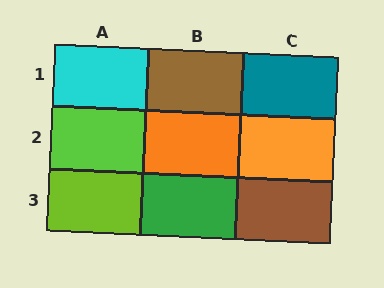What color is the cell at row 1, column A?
Cyan.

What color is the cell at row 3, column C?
Brown.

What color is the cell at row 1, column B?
Brown.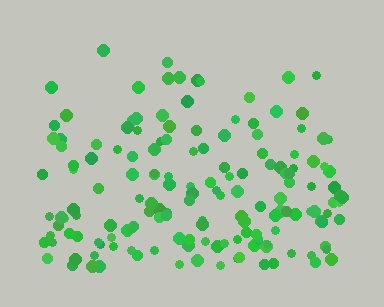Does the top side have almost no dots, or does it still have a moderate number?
Still a moderate number, just noticeably fewer than the bottom.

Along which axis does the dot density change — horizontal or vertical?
Vertical.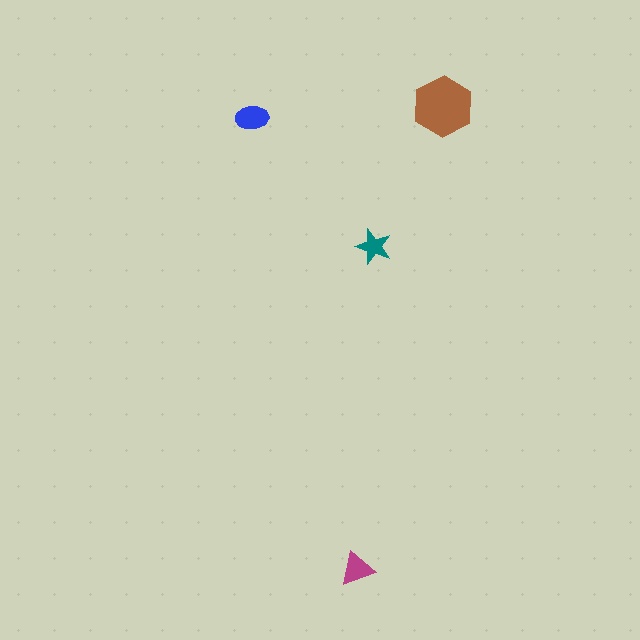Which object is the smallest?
The teal star.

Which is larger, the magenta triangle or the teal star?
The magenta triangle.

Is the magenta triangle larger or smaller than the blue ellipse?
Smaller.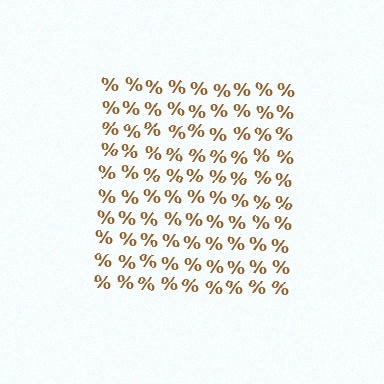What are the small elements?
The small elements are percent signs.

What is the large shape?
The large shape is a square.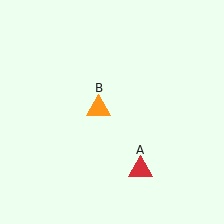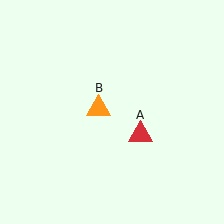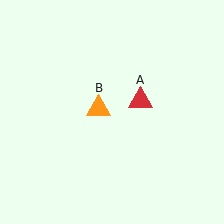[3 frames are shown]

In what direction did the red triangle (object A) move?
The red triangle (object A) moved up.